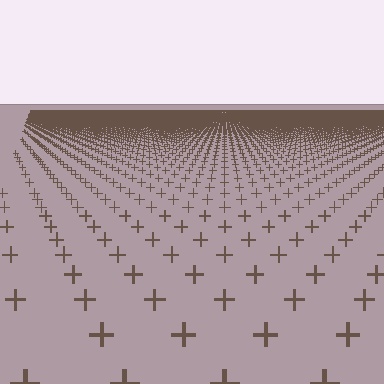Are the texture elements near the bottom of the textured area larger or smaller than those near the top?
Larger. Near the bottom, elements are closer to the viewer and appear at a bigger on-screen size.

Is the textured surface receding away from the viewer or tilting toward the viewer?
The surface is receding away from the viewer. Texture elements get smaller and denser toward the top.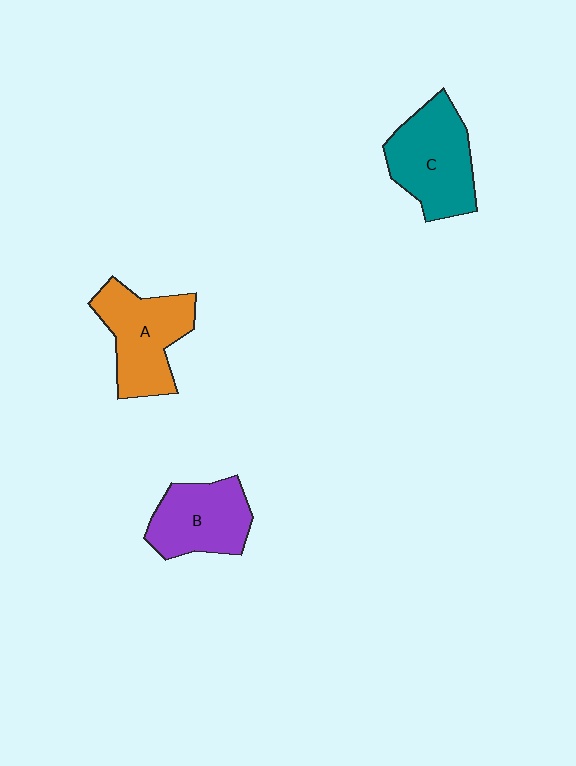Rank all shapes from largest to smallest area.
From largest to smallest: C (teal), A (orange), B (purple).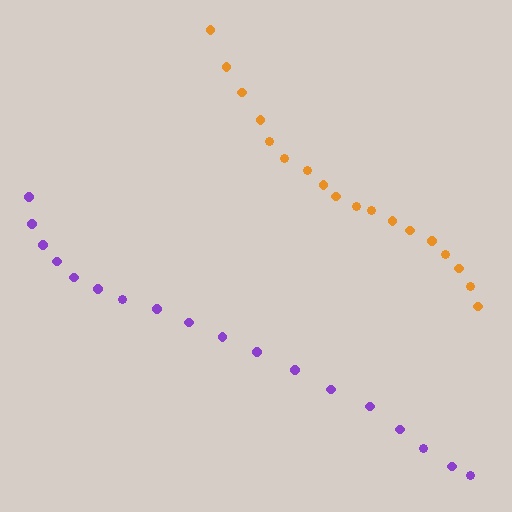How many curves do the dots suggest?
There are 2 distinct paths.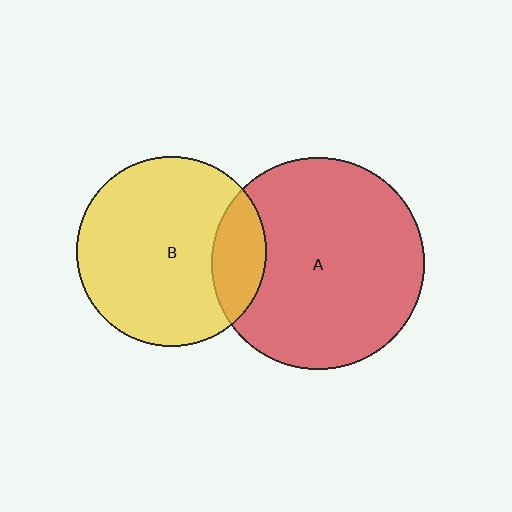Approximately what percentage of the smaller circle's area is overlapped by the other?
Approximately 20%.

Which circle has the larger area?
Circle A (red).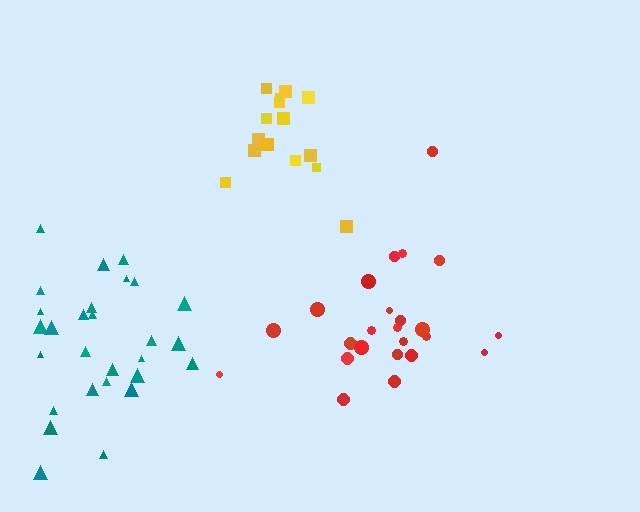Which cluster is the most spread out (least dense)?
Teal.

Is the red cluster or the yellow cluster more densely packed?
Yellow.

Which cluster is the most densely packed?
Yellow.